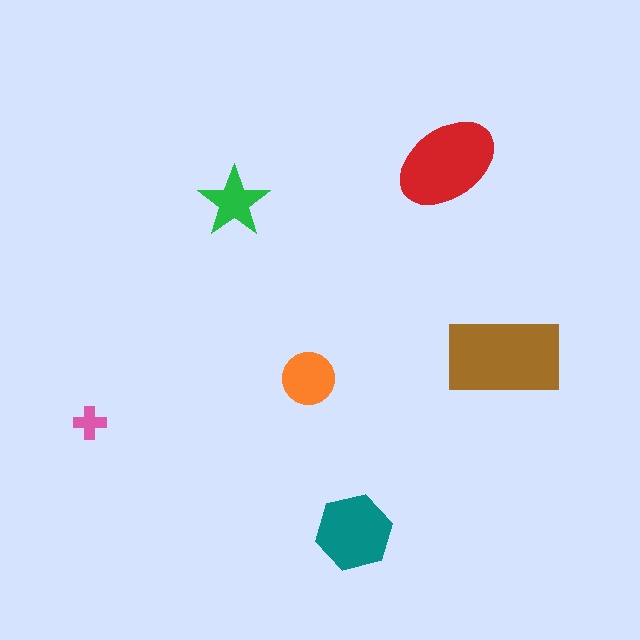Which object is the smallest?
The pink cross.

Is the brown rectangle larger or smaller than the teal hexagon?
Larger.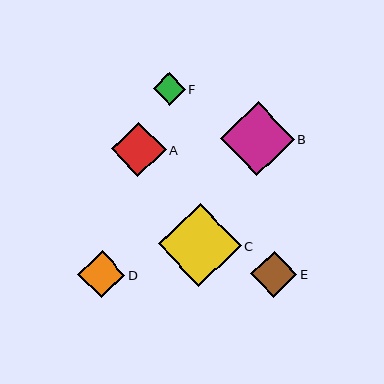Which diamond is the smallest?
Diamond F is the smallest with a size of approximately 32 pixels.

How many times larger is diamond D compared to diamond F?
Diamond D is approximately 1.5 times the size of diamond F.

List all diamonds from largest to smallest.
From largest to smallest: C, B, A, D, E, F.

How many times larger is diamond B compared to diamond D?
Diamond B is approximately 1.6 times the size of diamond D.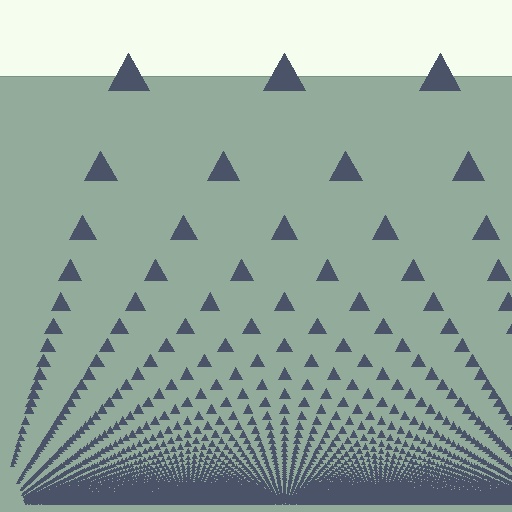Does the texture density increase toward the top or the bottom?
Density increases toward the bottom.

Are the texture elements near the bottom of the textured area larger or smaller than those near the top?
Smaller. The gradient is inverted — elements near the bottom are smaller and denser.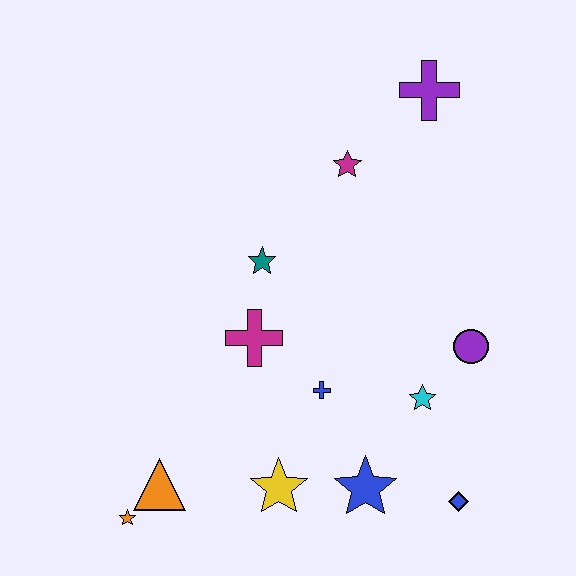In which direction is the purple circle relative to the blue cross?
The purple circle is to the right of the blue cross.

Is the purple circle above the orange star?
Yes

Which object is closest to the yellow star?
The blue star is closest to the yellow star.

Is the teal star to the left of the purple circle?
Yes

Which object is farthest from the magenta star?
The orange star is farthest from the magenta star.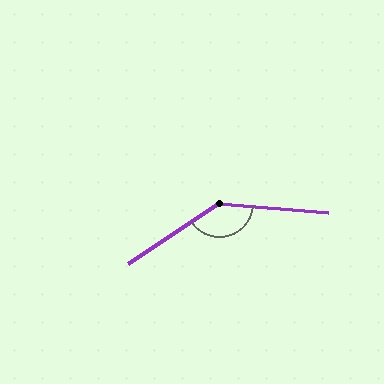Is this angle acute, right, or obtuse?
It is obtuse.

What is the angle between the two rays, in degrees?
Approximately 142 degrees.